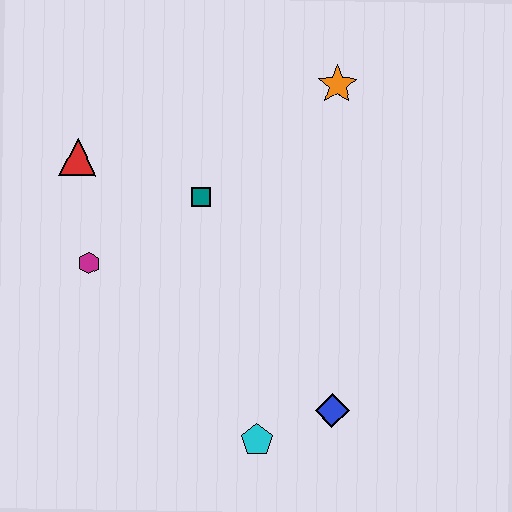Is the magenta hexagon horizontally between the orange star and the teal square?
No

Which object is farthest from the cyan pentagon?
The orange star is farthest from the cyan pentagon.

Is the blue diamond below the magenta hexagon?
Yes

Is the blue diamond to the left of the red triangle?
No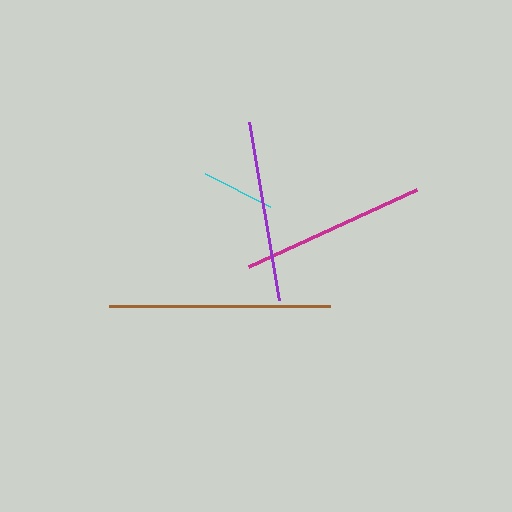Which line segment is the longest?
The brown line is the longest at approximately 221 pixels.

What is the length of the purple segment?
The purple segment is approximately 180 pixels long.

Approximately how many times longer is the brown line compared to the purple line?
The brown line is approximately 1.2 times the length of the purple line.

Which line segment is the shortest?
The cyan line is the shortest at approximately 72 pixels.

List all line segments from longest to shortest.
From longest to shortest: brown, magenta, purple, cyan.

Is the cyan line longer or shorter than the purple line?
The purple line is longer than the cyan line.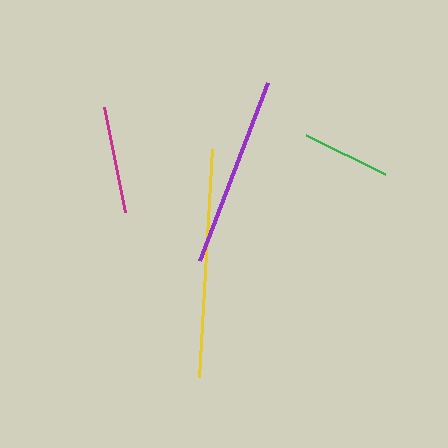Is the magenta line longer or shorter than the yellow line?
The yellow line is longer than the magenta line.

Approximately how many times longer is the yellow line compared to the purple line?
The yellow line is approximately 1.2 times the length of the purple line.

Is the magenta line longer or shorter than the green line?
The magenta line is longer than the green line.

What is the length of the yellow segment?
The yellow segment is approximately 229 pixels long.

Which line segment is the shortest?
The green line is the shortest at approximately 88 pixels.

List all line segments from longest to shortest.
From longest to shortest: yellow, purple, magenta, green.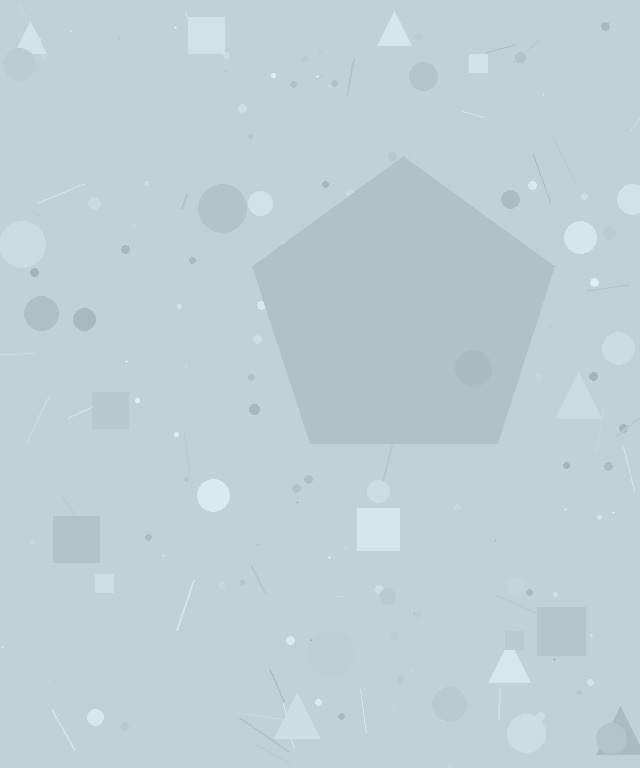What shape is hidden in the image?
A pentagon is hidden in the image.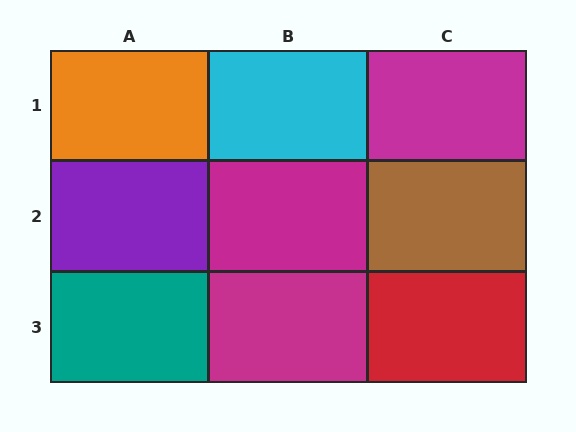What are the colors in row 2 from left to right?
Purple, magenta, brown.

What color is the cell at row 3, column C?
Red.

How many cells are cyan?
1 cell is cyan.